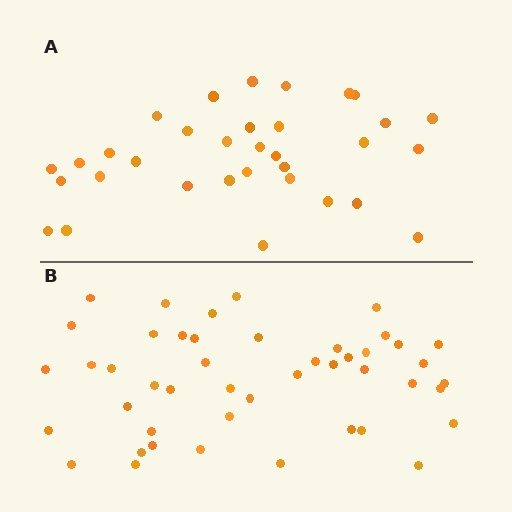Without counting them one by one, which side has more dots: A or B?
Region B (the bottom region) has more dots.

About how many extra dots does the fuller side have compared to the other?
Region B has approximately 15 more dots than region A.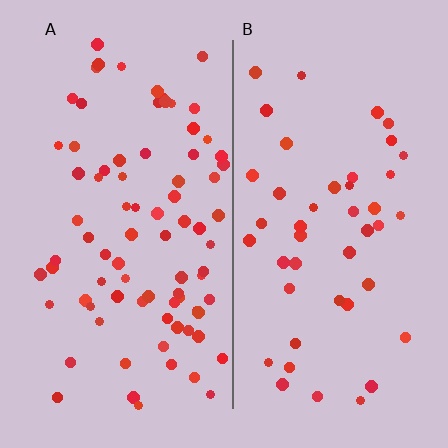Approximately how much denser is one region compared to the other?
Approximately 1.8× — region A over region B.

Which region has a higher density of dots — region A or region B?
A (the left).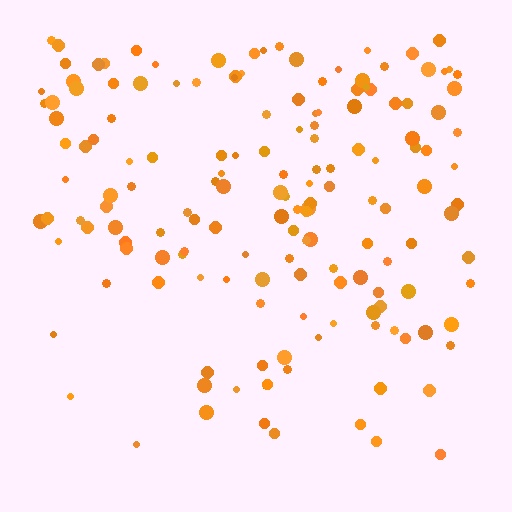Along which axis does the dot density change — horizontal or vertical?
Vertical.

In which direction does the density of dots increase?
From bottom to top, with the top side densest.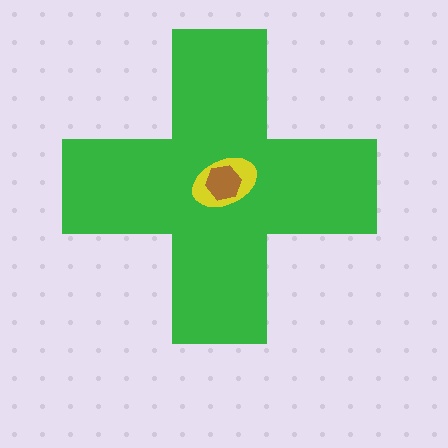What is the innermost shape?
The brown hexagon.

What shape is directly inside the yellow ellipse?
The brown hexagon.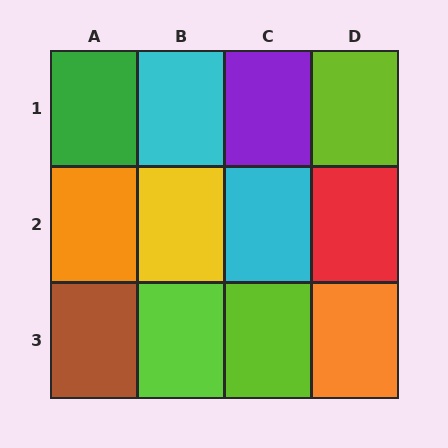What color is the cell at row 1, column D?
Lime.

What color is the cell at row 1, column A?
Green.